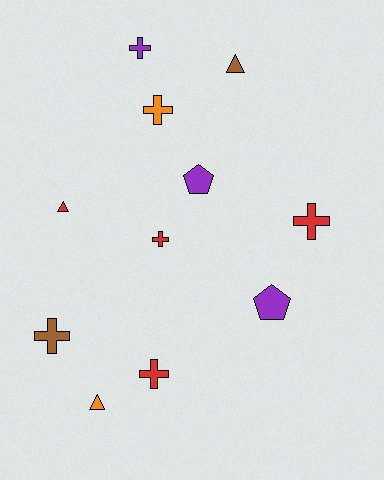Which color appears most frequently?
Red, with 4 objects.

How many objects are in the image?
There are 11 objects.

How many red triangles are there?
There is 1 red triangle.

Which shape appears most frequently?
Cross, with 6 objects.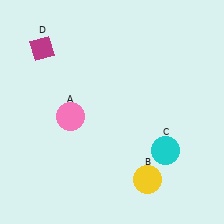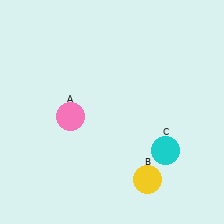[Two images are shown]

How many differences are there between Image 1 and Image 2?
There is 1 difference between the two images.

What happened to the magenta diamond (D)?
The magenta diamond (D) was removed in Image 2. It was in the top-left area of Image 1.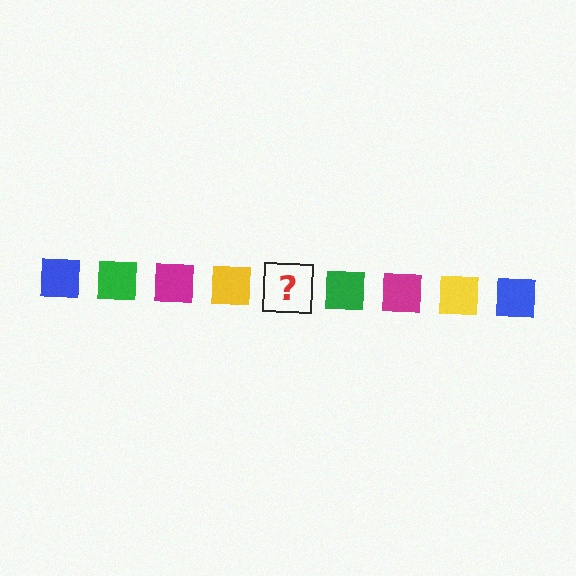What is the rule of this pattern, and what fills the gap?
The rule is that the pattern cycles through blue, green, magenta, yellow squares. The gap should be filled with a blue square.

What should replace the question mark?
The question mark should be replaced with a blue square.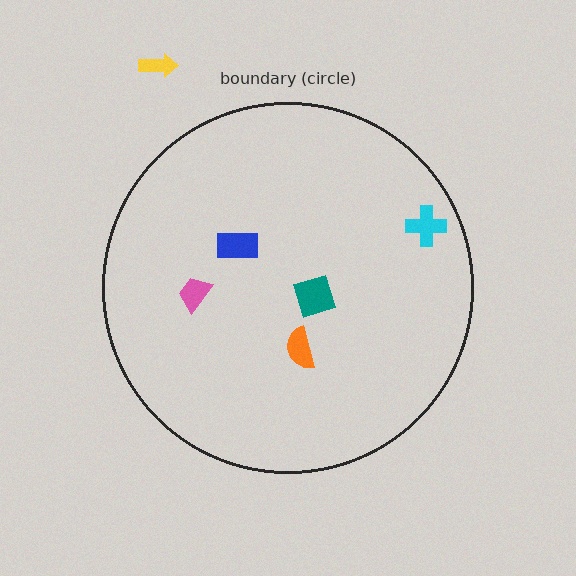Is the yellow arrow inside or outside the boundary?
Outside.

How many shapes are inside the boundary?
5 inside, 1 outside.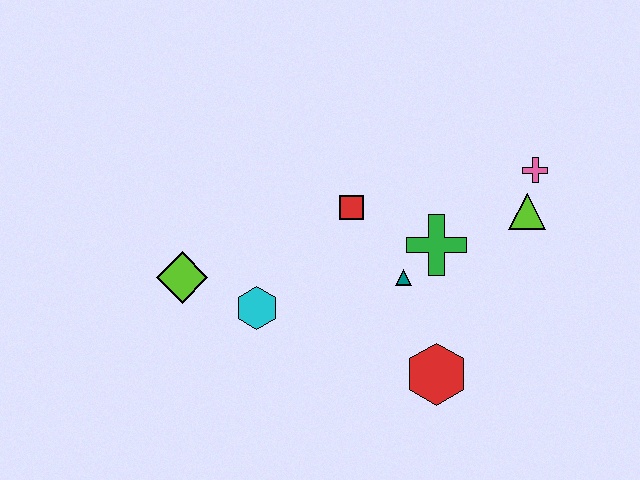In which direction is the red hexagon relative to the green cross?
The red hexagon is below the green cross.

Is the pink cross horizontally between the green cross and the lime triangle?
No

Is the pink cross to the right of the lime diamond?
Yes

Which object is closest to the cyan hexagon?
The lime diamond is closest to the cyan hexagon.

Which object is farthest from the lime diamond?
The pink cross is farthest from the lime diamond.